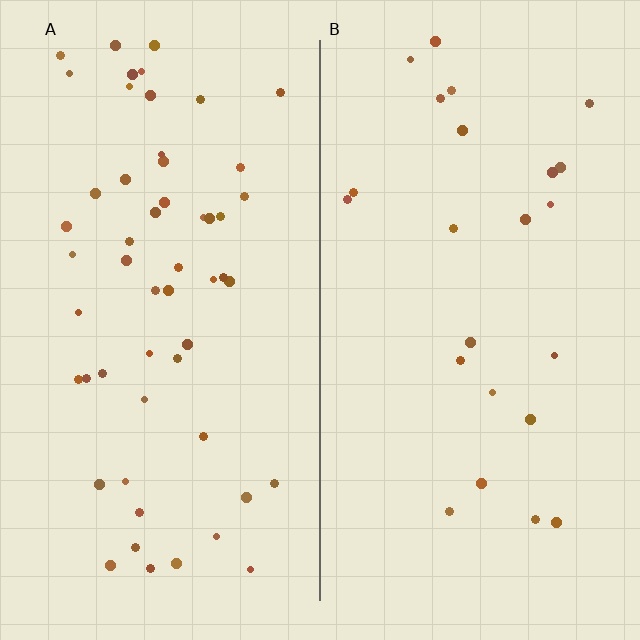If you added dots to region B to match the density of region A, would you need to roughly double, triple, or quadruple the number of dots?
Approximately double.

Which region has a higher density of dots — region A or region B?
A (the left).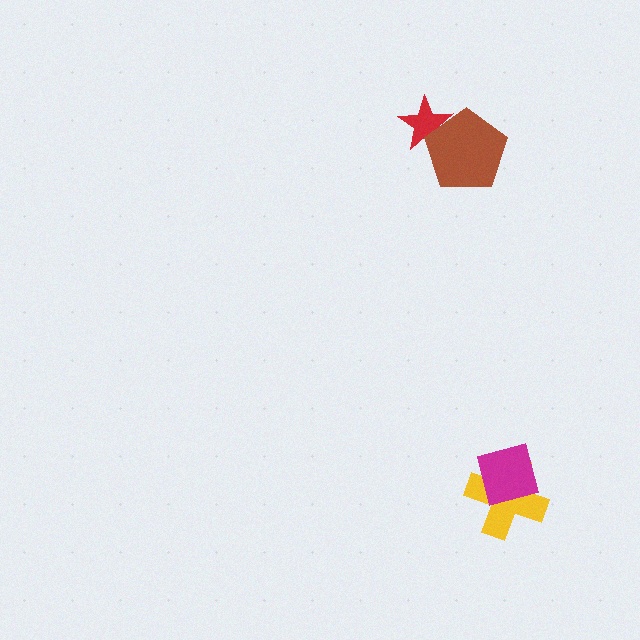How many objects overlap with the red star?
1 object overlaps with the red star.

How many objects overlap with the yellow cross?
1 object overlaps with the yellow cross.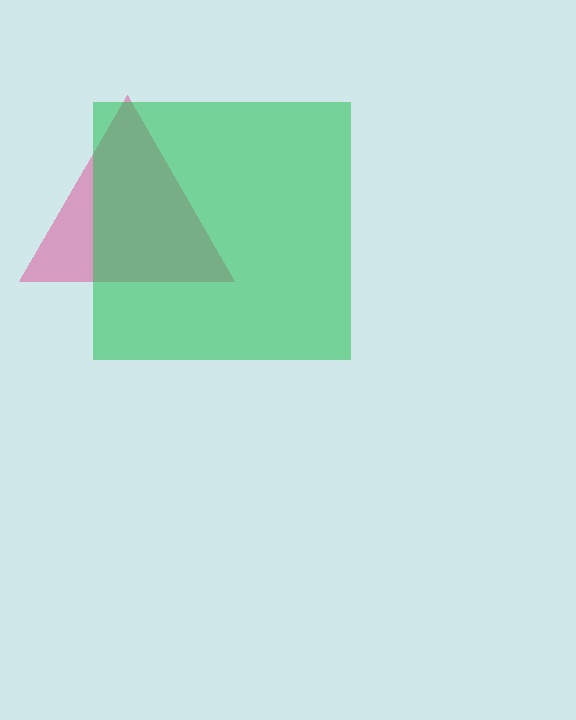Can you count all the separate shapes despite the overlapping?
Yes, there are 2 separate shapes.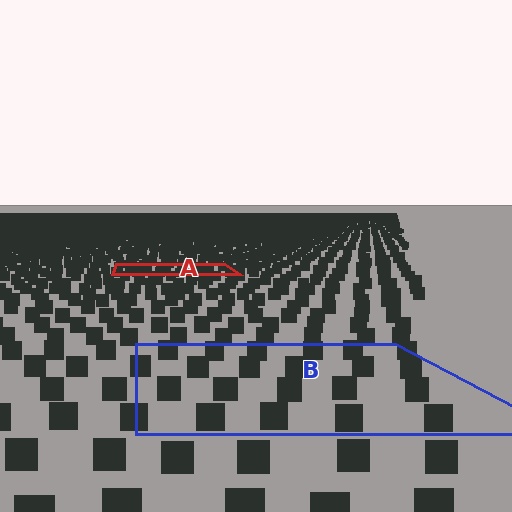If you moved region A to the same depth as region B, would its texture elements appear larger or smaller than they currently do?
They would appear larger. At a closer depth, the same texture elements are projected at a bigger on-screen size.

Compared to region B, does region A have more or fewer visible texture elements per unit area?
Region A has more texture elements per unit area — they are packed more densely because it is farther away.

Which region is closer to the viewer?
Region B is closer. The texture elements there are larger and more spread out.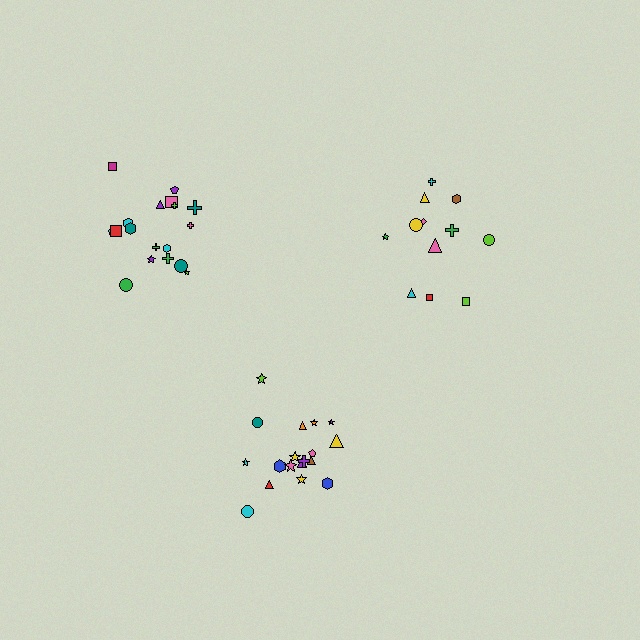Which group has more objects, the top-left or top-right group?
The top-left group.